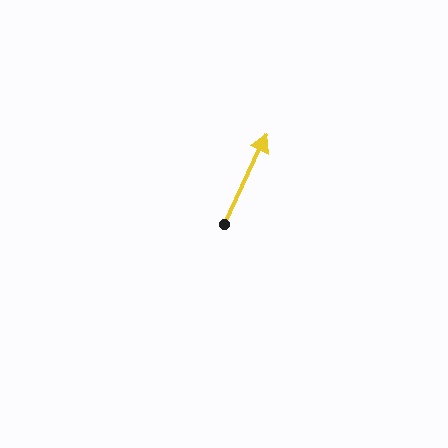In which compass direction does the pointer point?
Northeast.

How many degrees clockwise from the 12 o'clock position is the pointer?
Approximately 25 degrees.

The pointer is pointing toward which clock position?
Roughly 1 o'clock.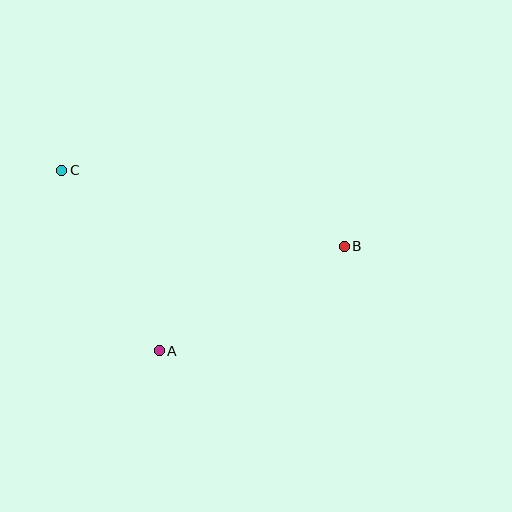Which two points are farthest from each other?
Points B and C are farthest from each other.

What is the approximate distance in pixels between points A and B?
The distance between A and B is approximately 213 pixels.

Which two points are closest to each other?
Points A and C are closest to each other.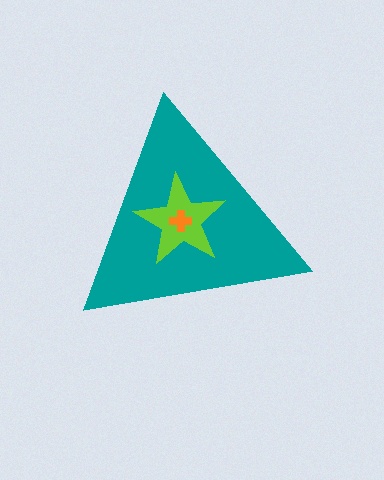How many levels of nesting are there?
3.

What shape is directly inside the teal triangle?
The lime star.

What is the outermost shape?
The teal triangle.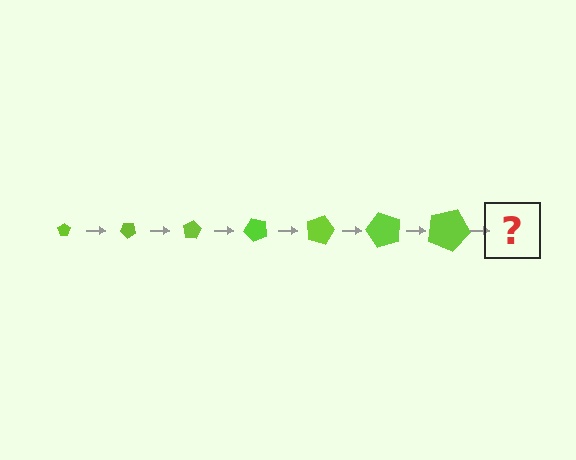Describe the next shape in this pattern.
It should be a pentagon, larger than the previous one and rotated 280 degrees from the start.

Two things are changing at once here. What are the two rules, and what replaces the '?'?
The two rules are that the pentagon grows larger each step and it rotates 40 degrees each step. The '?' should be a pentagon, larger than the previous one and rotated 280 degrees from the start.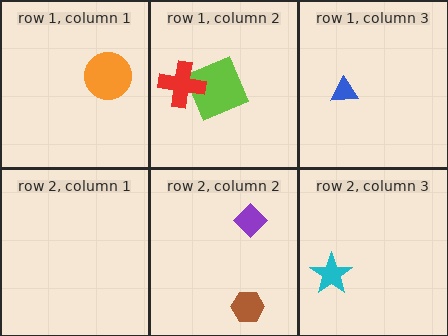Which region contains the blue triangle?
The row 1, column 3 region.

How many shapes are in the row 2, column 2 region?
2.